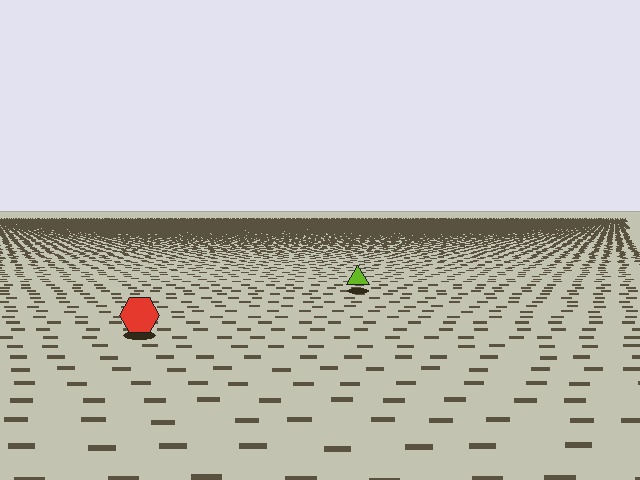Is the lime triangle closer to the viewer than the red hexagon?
No. The red hexagon is closer — you can tell from the texture gradient: the ground texture is coarser near it.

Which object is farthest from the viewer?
The lime triangle is farthest from the viewer. It appears smaller and the ground texture around it is denser.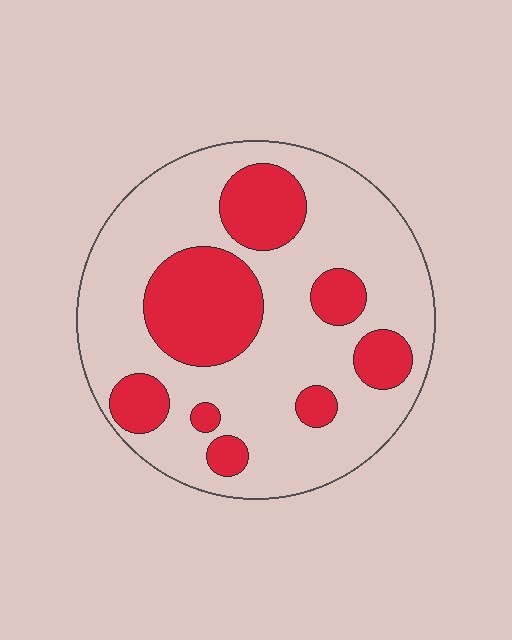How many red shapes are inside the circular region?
8.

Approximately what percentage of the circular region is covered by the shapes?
Approximately 30%.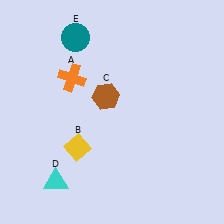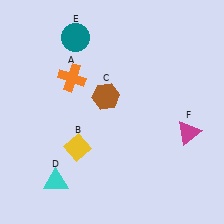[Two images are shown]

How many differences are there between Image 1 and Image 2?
There is 1 difference between the two images.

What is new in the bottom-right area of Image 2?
A magenta triangle (F) was added in the bottom-right area of Image 2.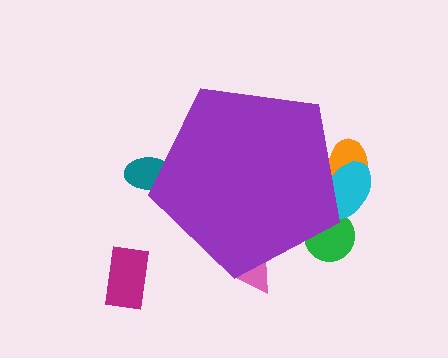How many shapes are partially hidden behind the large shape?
5 shapes are partially hidden.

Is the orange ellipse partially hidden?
Yes, the orange ellipse is partially hidden behind the purple pentagon.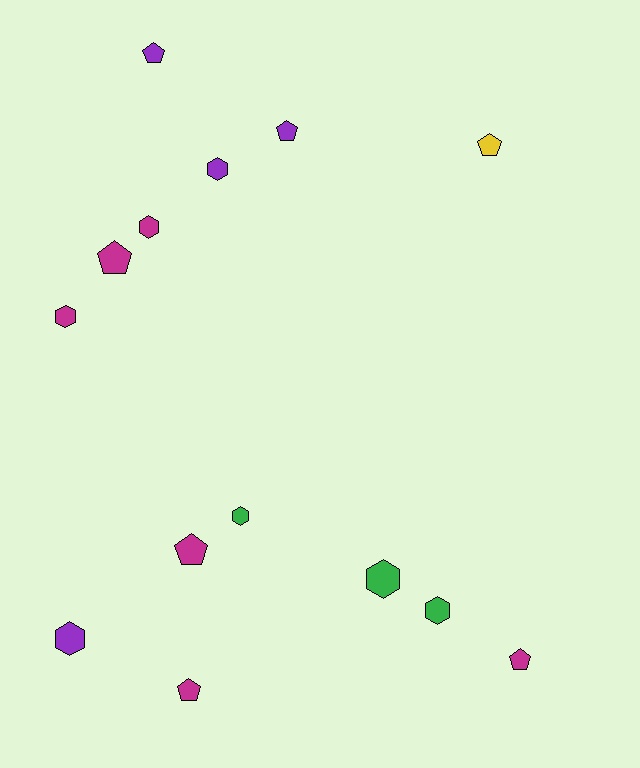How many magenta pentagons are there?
There are 4 magenta pentagons.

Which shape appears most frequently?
Hexagon, with 7 objects.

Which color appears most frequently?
Magenta, with 6 objects.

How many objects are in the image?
There are 14 objects.